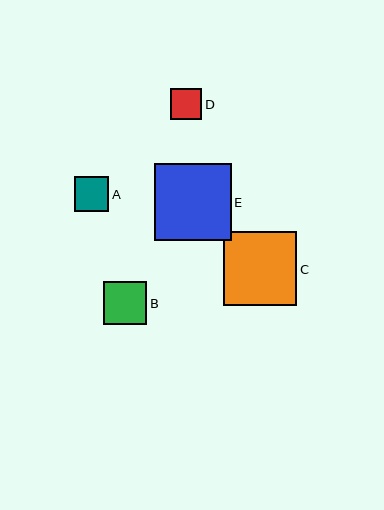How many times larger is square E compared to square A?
Square E is approximately 2.2 times the size of square A.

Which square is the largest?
Square E is the largest with a size of approximately 77 pixels.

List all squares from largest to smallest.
From largest to smallest: E, C, B, A, D.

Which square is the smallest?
Square D is the smallest with a size of approximately 32 pixels.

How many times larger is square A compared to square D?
Square A is approximately 1.1 times the size of square D.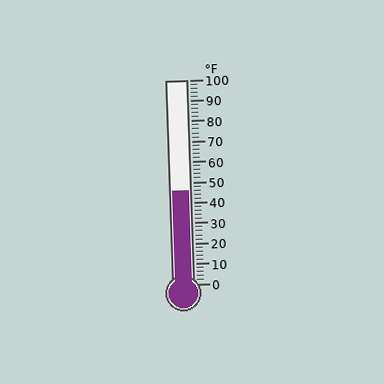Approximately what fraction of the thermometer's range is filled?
The thermometer is filled to approximately 45% of its range.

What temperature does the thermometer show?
The thermometer shows approximately 46°F.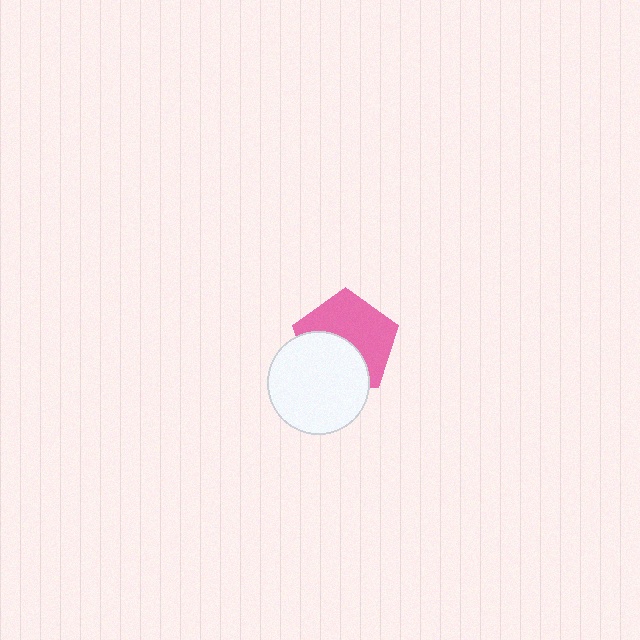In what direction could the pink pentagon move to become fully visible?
The pink pentagon could move up. That would shift it out from behind the white circle entirely.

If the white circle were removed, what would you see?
You would see the complete pink pentagon.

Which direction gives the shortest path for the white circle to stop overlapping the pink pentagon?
Moving down gives the shortest separation.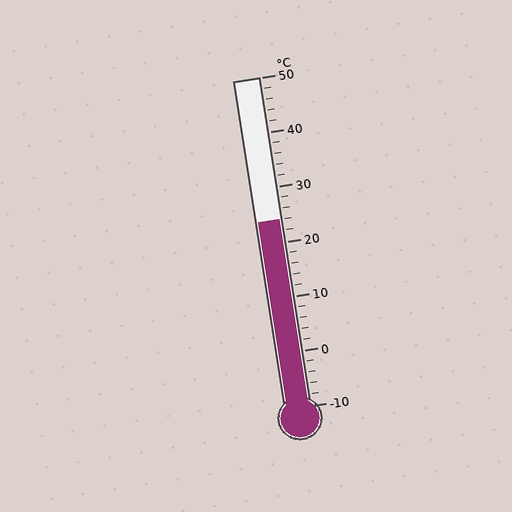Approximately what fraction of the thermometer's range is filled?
The thermometer is filled to approximately 55% of its range.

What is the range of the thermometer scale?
The thermometer scale ranges from -10°C to 50°C.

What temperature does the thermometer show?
The thermometer shows approximately 24°C.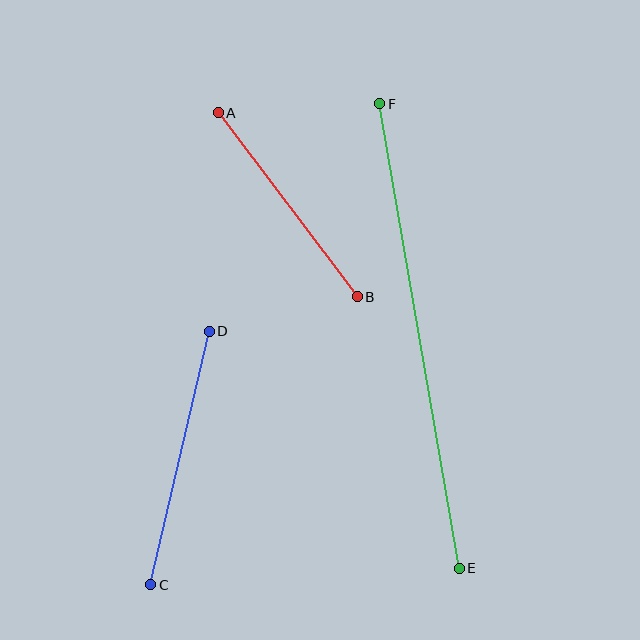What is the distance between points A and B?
The distance is approximately 231 pixels.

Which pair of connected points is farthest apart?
Points E and F are farthest apart.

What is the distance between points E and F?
The distance is approximately 471 pixels.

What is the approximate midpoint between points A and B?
The midpoint is at approximately (288, 205) pixels.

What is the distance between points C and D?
The distance is approximately 260 pixels.